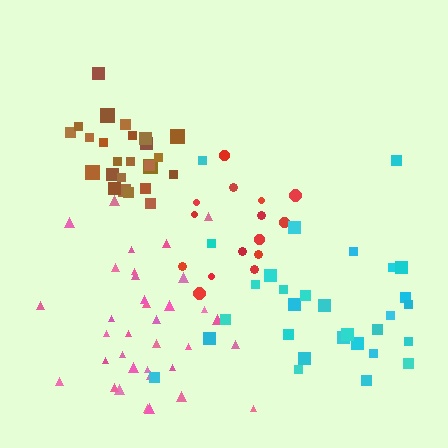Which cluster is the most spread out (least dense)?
Cyan.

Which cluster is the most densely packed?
Brown.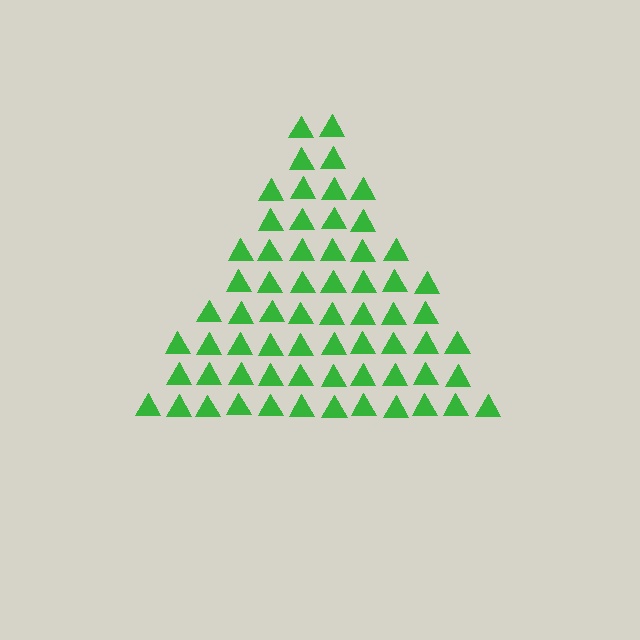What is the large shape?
The large shape is a triangle.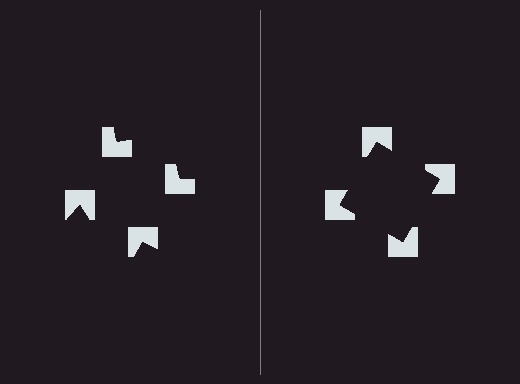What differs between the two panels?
The notched squares are positioned identically on both sides; only the wedge orientations differ. On the right they align to a square; on the left they are misaligned.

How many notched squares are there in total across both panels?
8 — 4 on each side.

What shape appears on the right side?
An illusory square.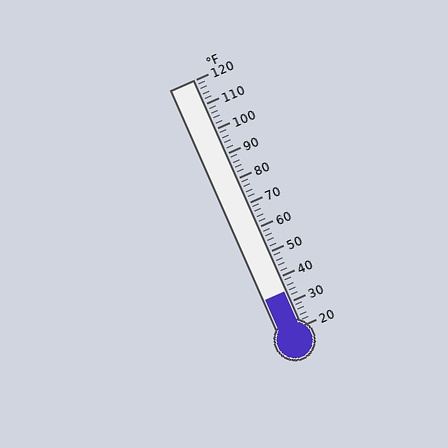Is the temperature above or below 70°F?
The temperature is below 70°F.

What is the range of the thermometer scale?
The thermometer scale ranges from 20°F to 120°F.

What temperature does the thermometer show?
The thermometer shows approximately 34°F.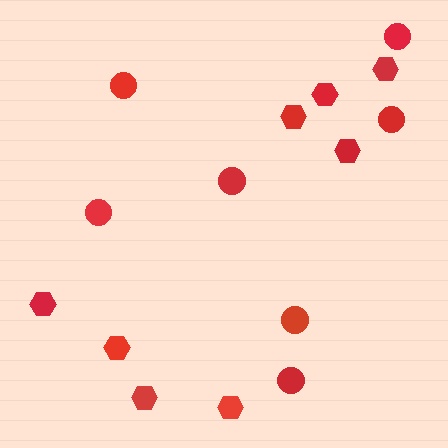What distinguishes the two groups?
There are 2 groups: one group of hexagons (8) and one group of circles (7).